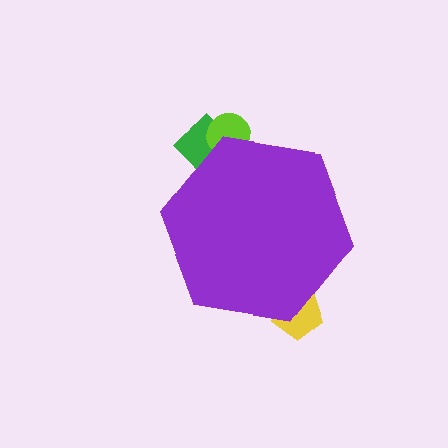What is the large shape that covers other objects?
A purple hexagon.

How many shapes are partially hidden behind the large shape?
3 shapes are partially hidden.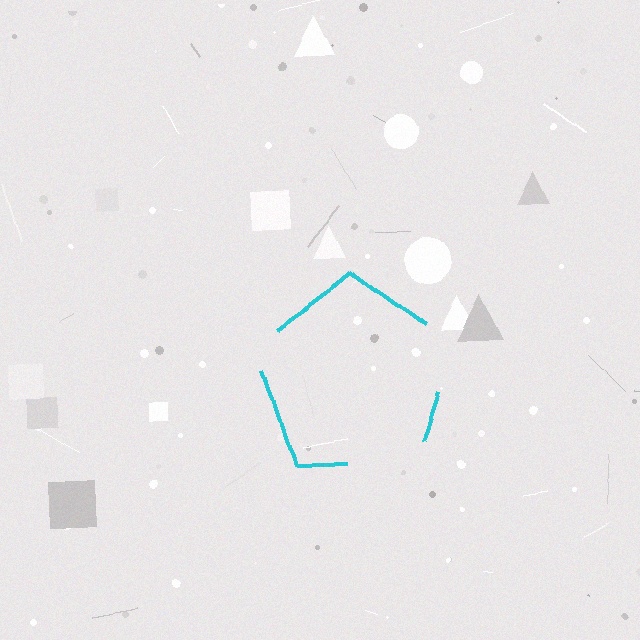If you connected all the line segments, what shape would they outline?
They would outline a pentagon.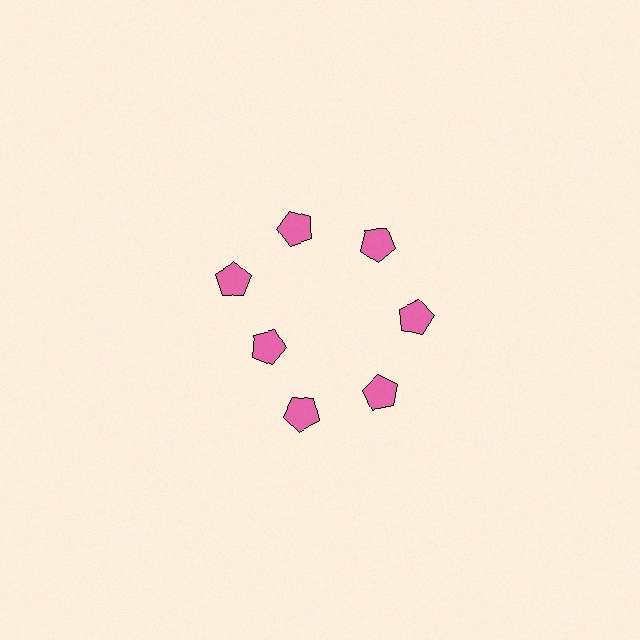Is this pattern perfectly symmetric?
No. The 7 pink pentagons are arranged in a ring, but one element near the 8 o'clock position is pulled inward toward the center, breaking the 7-fold rotational symmetry.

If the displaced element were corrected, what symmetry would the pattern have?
It would have 7-fold rotational symmetry — the pattern would map onto itself every 51 degrees.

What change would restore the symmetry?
The symmetry would be restored by moving it outward, back onto the ring so that all 7 pentagons sit at equal angles and equal distance from the center.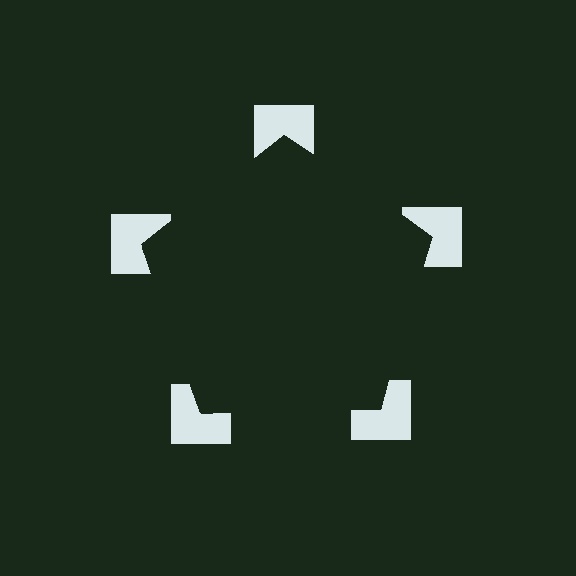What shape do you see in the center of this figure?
An illusory pentagon — its edges are inferred from the aligned wedge cuts in the notched squares, not physically drawn.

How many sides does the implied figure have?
5 sides.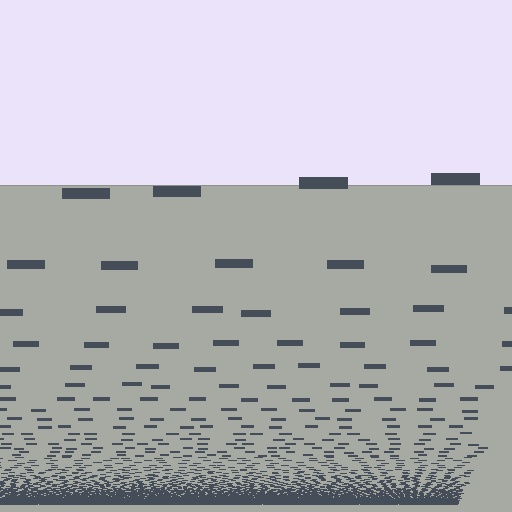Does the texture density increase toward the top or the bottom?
Density increases toward the bottom.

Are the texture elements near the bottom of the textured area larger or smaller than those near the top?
Smaller. The gradient is inverted — elements near the bottom are smaller and denser.